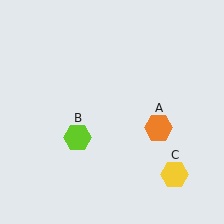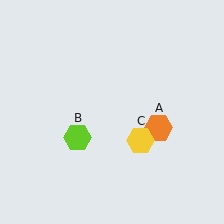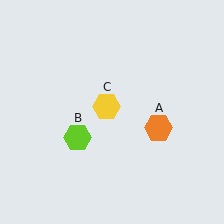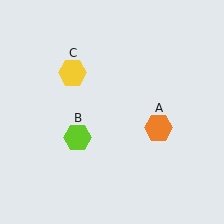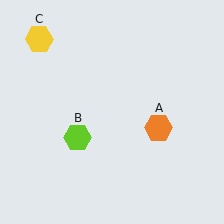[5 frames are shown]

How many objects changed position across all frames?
1 object changed position: yellow hexagon (object C).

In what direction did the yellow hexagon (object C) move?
The yellow hexagon (object C) moved up and to the left.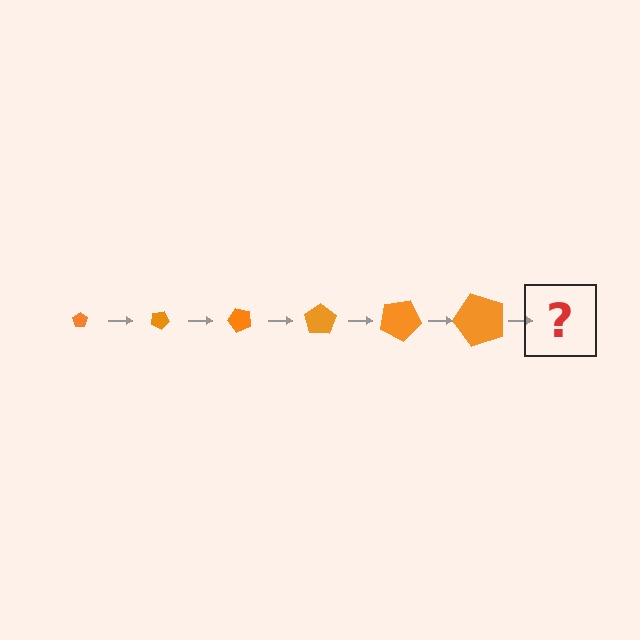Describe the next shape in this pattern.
It should be a pentagon, larger than the previous one and rotated 150 degrees from the start.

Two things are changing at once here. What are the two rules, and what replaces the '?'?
The two rules are that the pentagon grows larger each step and it rotates 25 degrees each step. The '?' should be a pentagon, larger than the previous one and rotated 150 degrees from the start.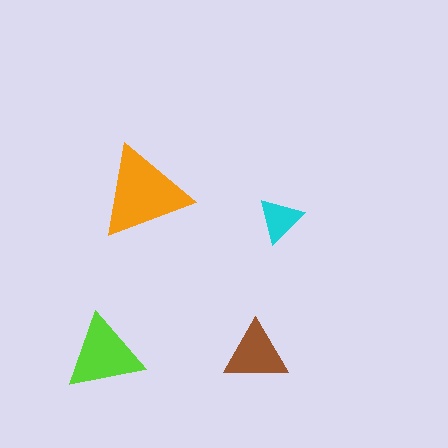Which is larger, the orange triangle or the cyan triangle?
The orange one.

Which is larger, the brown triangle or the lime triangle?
The lime one.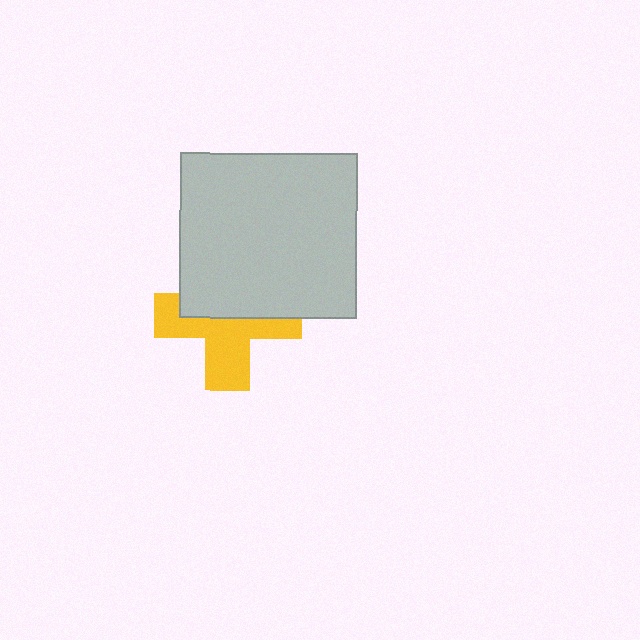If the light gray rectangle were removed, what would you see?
You would see the complete yellow cross.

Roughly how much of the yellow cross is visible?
About half of it is visible (roughly 52%).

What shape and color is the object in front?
The object in front is a light gray rectangle.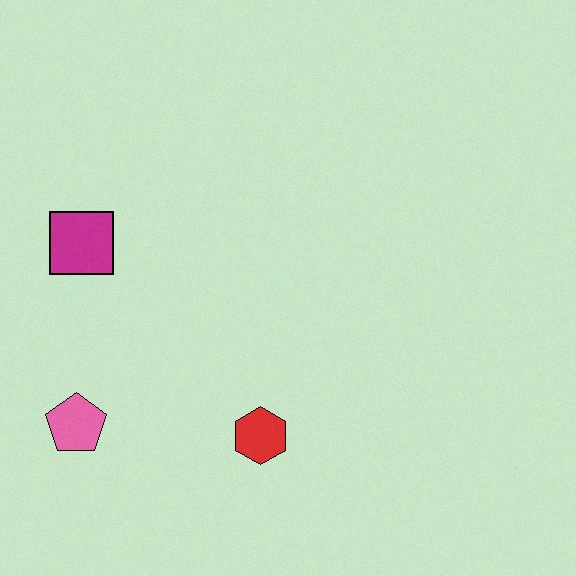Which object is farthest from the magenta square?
The red hexagon is farthest from the magenta square.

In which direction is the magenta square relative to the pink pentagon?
The magenta square is above the pink pentagon.